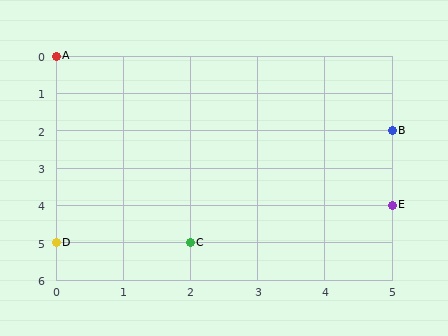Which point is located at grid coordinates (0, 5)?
Point D is at (0, 5).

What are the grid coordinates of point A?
Point A is at grid coordinates (0, 0).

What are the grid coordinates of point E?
Point E is at grid coordinates (5, 4).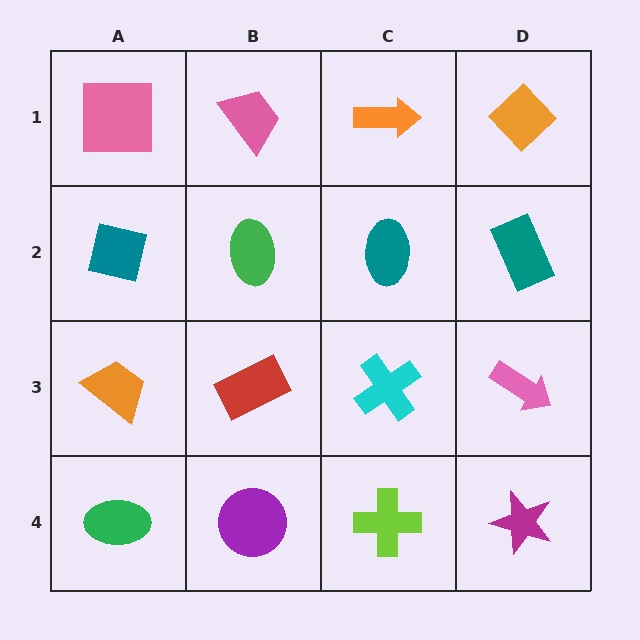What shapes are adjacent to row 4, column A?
An orange trapezoid (row 3, column A), a purple circle (row 4, column B).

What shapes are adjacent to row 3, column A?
A teal square (row 2, column A), a green ellipse (row 4, column A), a red rectangle (row 3, column B).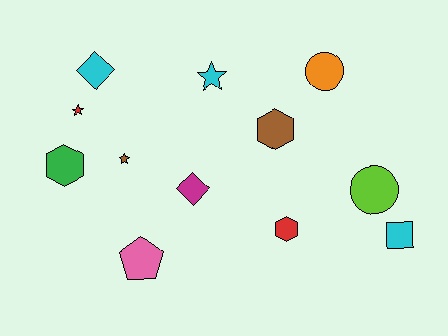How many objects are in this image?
There are 12 objects.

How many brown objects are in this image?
There are 2 brown objects.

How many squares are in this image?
There is 1 square.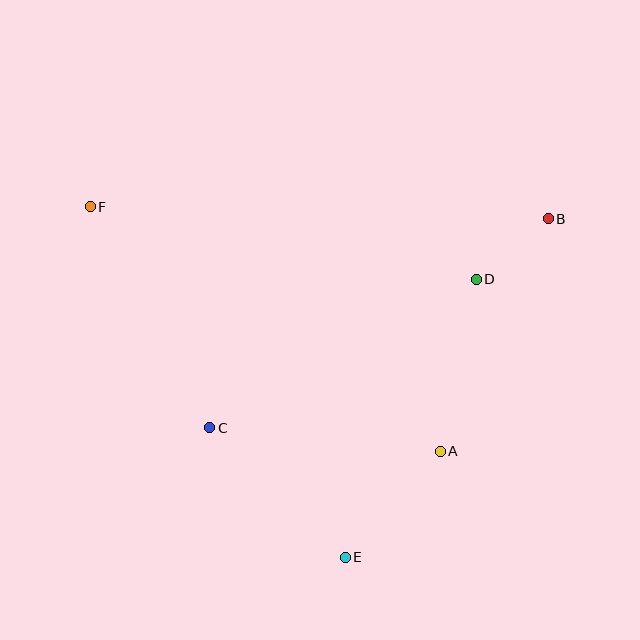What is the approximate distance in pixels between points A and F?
The distance between A and F is approximately 427 pixels.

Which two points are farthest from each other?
Points B and F are farthest from each other.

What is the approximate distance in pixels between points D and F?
The distance between D and F is approximately 393 pixels.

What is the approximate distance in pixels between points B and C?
The distance between B and C is approximately 398 pixels.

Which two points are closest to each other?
Points B and D are closest to each other.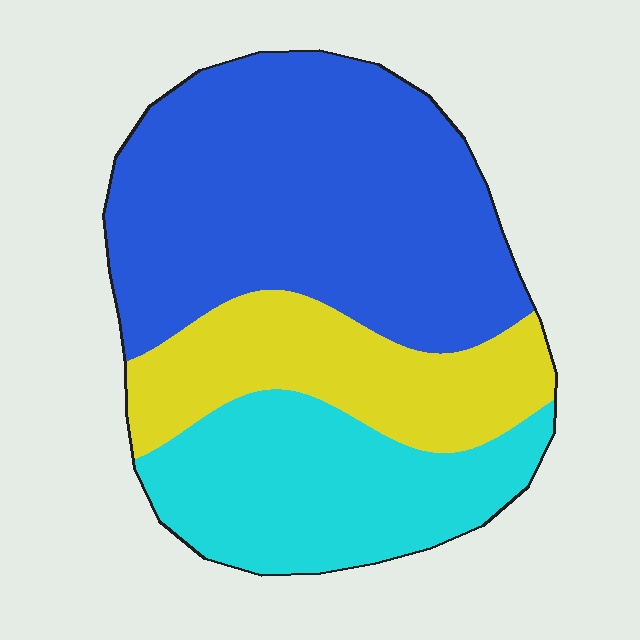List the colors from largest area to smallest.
From largest to smallest: blue, cyan, yellow.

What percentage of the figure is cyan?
Cyan covers around 25% of the figure.